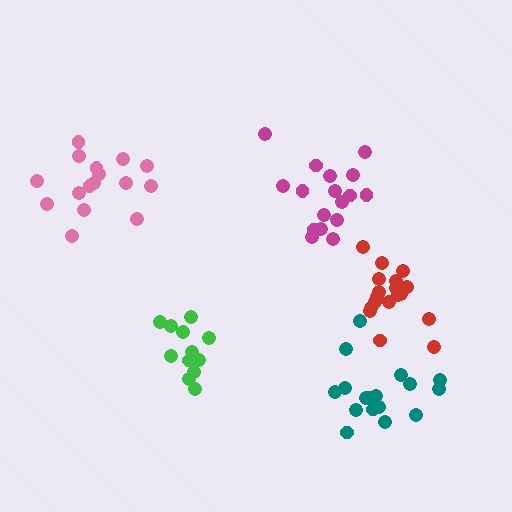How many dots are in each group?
Group 1: 13 dots, Group 2: 17 dots, Group 3: 17 dots, Group 4: 16 dots, Group 5: 18 dots (81 total).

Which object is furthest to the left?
The pink cluster is leftmost.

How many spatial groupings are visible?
There are 5 spatial groupings.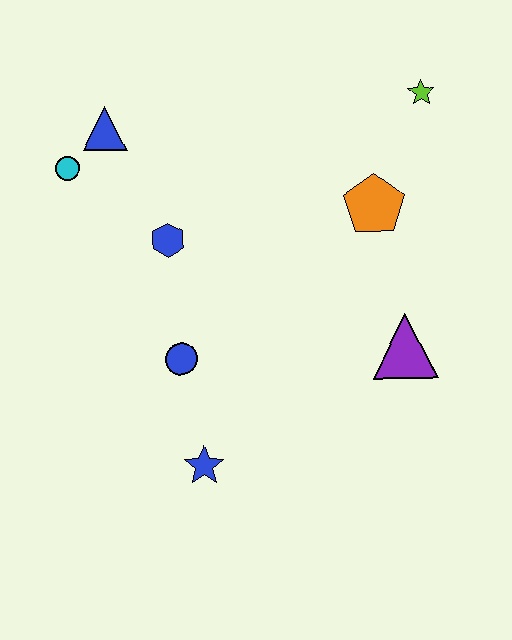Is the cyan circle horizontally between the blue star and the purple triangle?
No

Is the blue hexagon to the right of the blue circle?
No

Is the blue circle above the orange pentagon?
No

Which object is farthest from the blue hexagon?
The lime star is farthest from the blue hexagon.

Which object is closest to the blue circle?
The blue star is closest to the blue circle.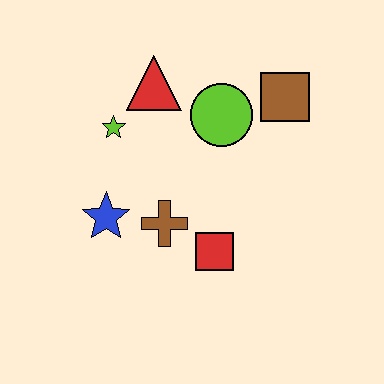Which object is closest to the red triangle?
The lime star is closest to the red triangle.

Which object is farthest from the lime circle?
The blue star is farthest from the lime circle.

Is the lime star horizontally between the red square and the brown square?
No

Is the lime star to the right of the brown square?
No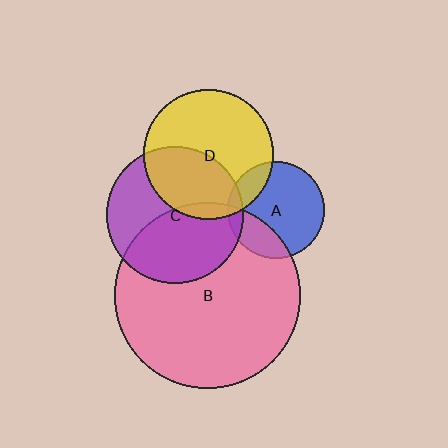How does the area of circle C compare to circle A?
Approximately 2.0 times.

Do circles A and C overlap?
Yes.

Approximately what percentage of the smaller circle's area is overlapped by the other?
Approximately 10%.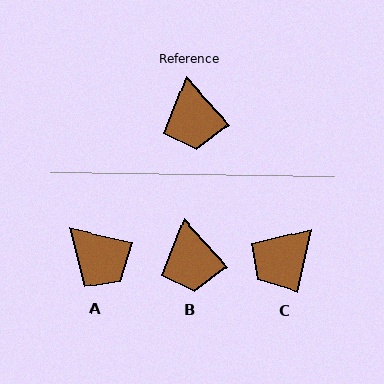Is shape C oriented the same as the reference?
No, it is off by about 55 degrees.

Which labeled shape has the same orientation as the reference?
B.